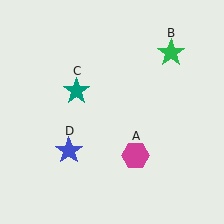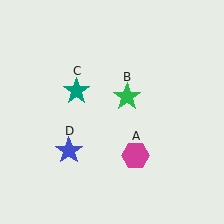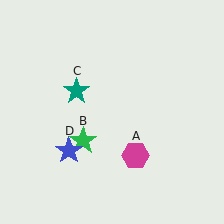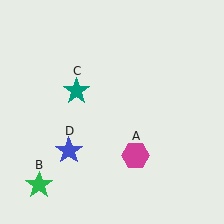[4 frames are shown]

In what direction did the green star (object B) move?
The green star (object B) moved down and to the left.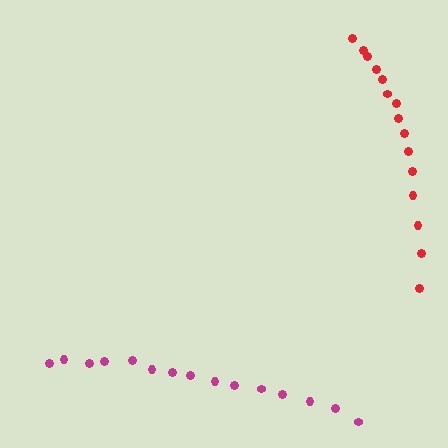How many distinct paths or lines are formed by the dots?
There are 2 distinct paths.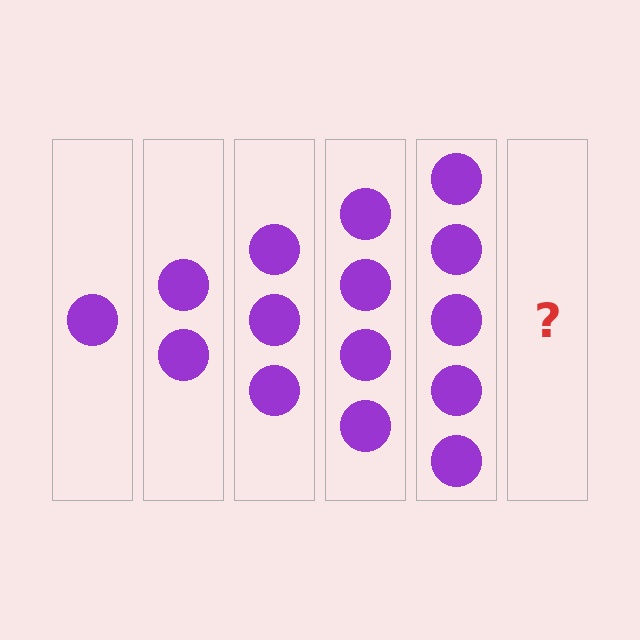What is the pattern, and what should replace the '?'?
The pattern is that each step adds one more circle. The '?' should be 6 circles.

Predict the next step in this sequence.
The next step is 6 circles.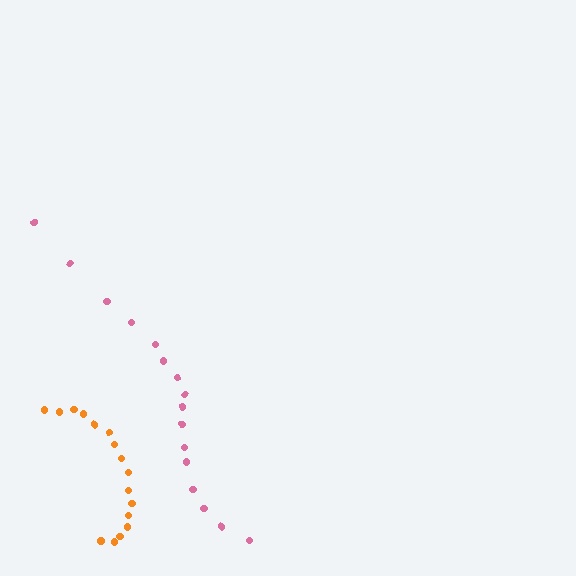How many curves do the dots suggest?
There are 2 distinct paths.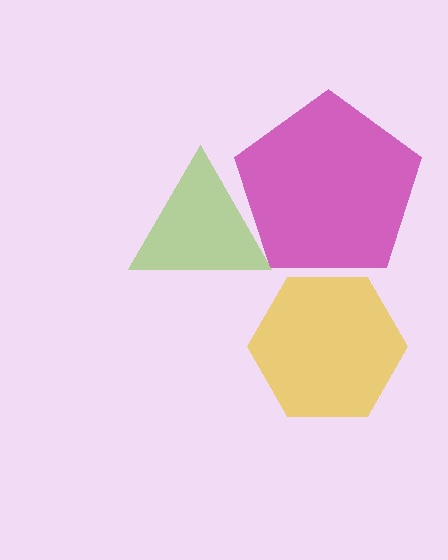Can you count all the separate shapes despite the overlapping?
Yes, there are 3 separate shapes.